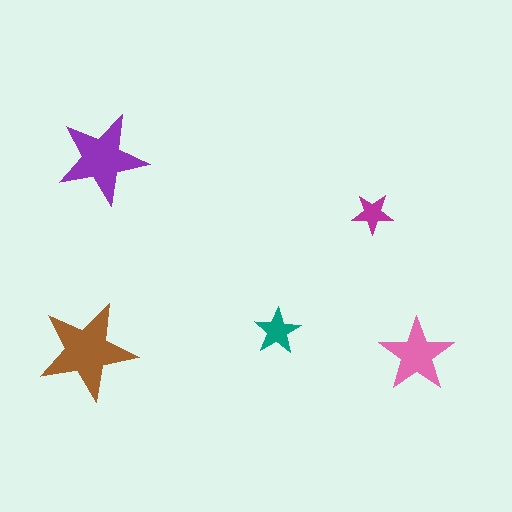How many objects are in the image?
There are 5 objects in the image.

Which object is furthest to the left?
The brown star is leftmost.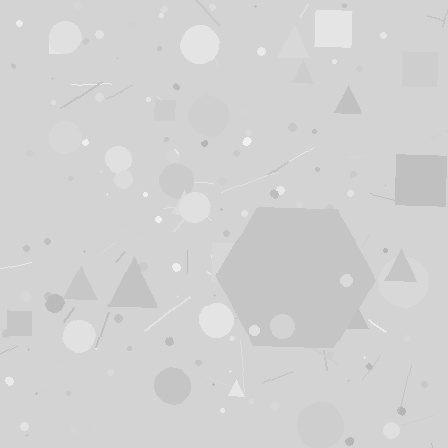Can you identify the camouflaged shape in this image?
The camouflaged shape is a hexagon.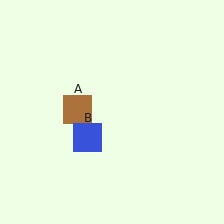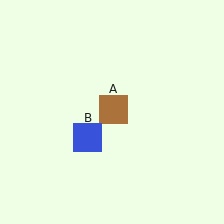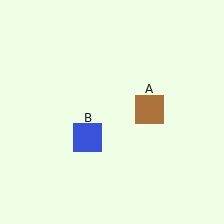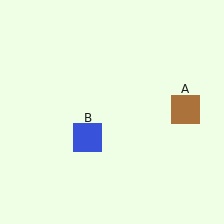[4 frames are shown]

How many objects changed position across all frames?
1 object changed position: brown square (object A).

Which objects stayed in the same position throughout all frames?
Blue square (object B) remained stationary.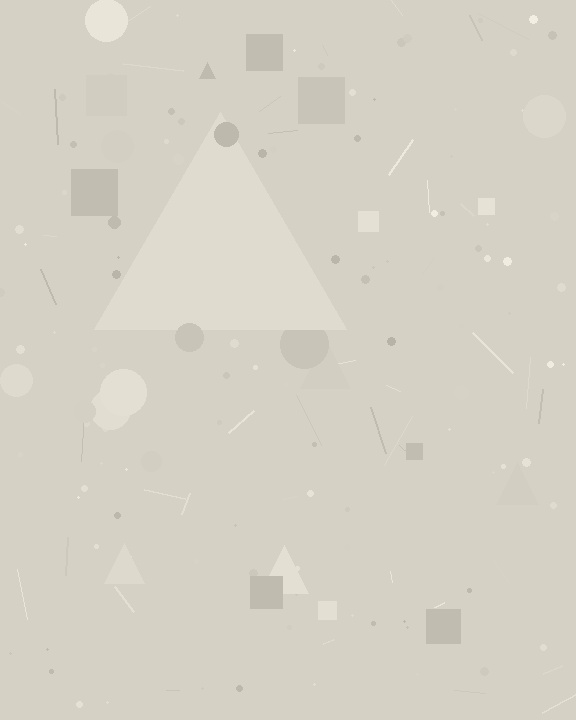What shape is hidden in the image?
A triangle is hidden in the image.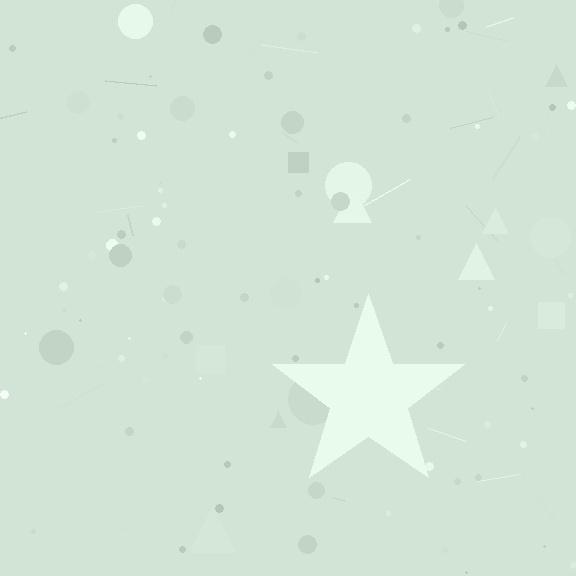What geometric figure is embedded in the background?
A star is embedded in the background.